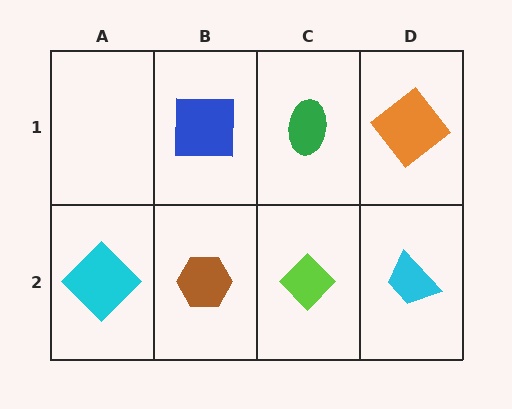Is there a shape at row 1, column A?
No, that cell is empty.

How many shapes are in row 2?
4 shapes.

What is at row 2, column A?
A cyan diamond.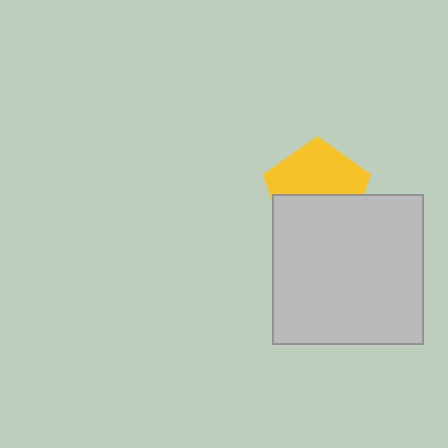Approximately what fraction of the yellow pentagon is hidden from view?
Roughly 47% of the yellow pentagon is hidden behind the light gray square.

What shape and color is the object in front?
The object in front is a light gray square.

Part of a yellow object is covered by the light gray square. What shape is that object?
It is a pentagon.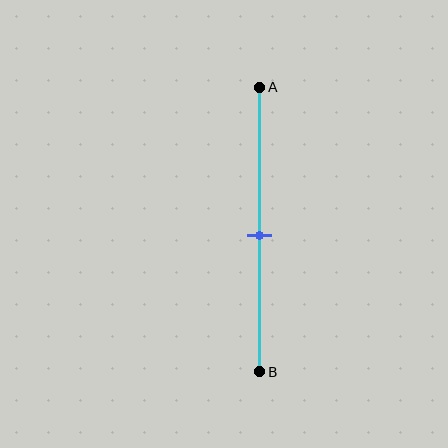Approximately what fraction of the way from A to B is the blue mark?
The blue mark is approximately 50% of the way from A to B.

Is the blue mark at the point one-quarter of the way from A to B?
No, the mark is at about 50% from A, not at the 25% one-quarter point.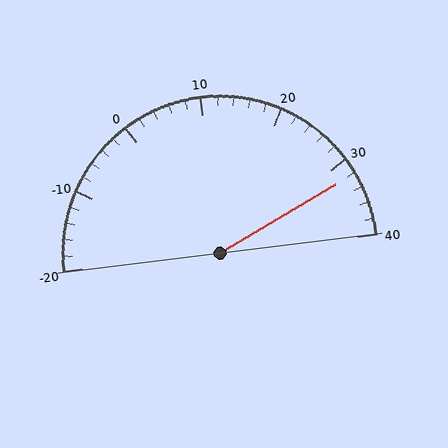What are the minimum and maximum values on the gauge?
The gauge ranges from -20 to 40.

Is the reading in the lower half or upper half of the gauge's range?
The reading is in the upper half of the range (-20 to 40).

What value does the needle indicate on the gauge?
The needle indicates approximately 32.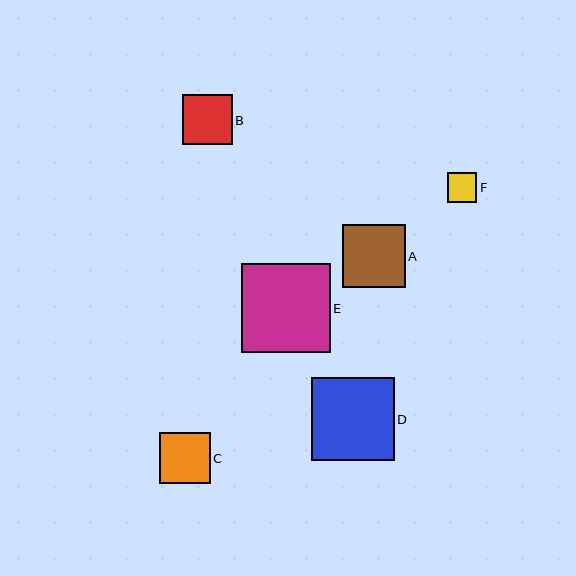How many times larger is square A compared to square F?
Square A is approximately 2.1 times the size of square F.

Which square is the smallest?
Square F is the smallest with a size of approximately 29 pixels.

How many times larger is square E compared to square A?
Square E is approximately 1.4 times the size of square A.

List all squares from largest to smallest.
From largest to smallest: E, D, A, C, B, F.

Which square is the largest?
Square E is the largest with a size of approximately 89 pixels.